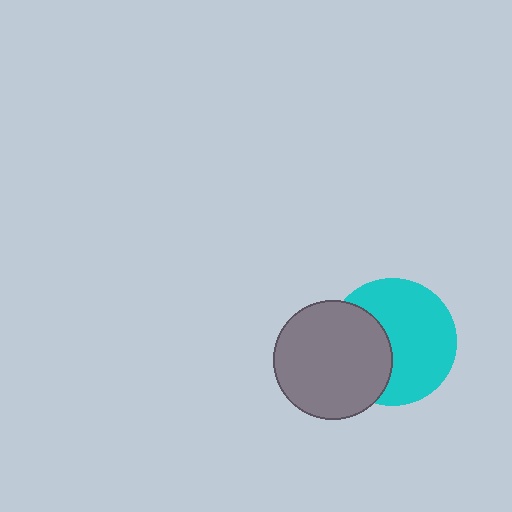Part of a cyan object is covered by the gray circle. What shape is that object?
It is a circle.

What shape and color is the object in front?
The object in front is a gray circle.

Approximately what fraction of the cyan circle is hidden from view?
Roughly 37% of the cyan circle is hidden behind the gray circle.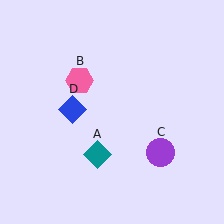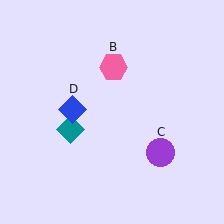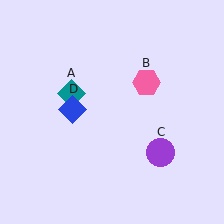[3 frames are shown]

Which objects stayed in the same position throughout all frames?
Purple circle (object C) and blue diamond (object D) remained stationary.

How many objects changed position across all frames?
2 objects changed position: teal diamond (object A), pink hexagon (object B).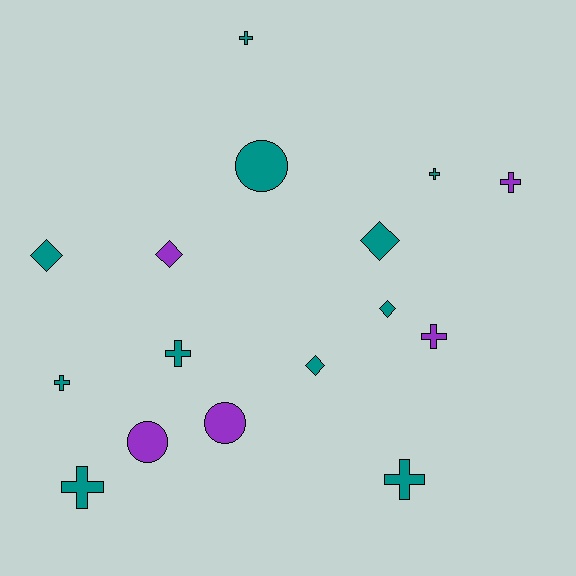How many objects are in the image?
There are 16 objects.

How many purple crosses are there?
There are 2 purple crosses.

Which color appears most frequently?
Teal, with 11 objects.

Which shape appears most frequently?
Cross, with 8 objects.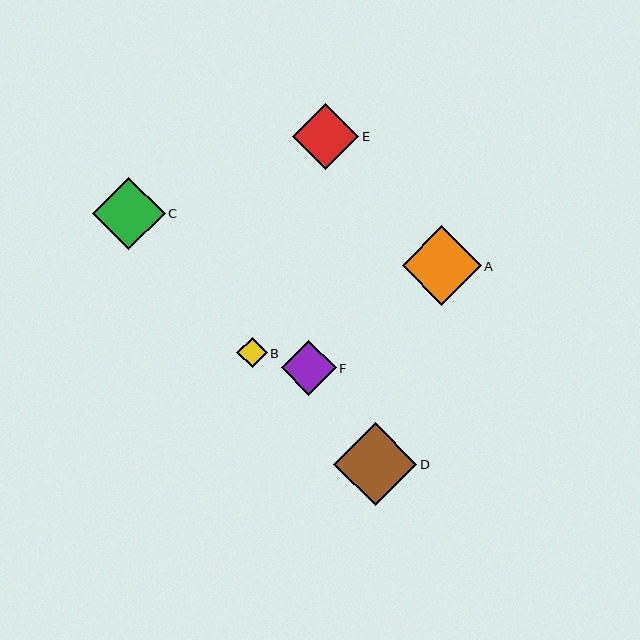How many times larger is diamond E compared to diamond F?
Diamond E is approximately 1.2 times the size of diamond F.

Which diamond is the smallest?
Diamond B is the smallest with a size of approximately 31 pixels.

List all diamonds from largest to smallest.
From largest to smallest: D, A, C, E, F, B.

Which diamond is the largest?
Diamond D is the largest with a size of approximately 83 pixels.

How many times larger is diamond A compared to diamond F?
Diamond A is approximately 1.4 times the size of diamond F.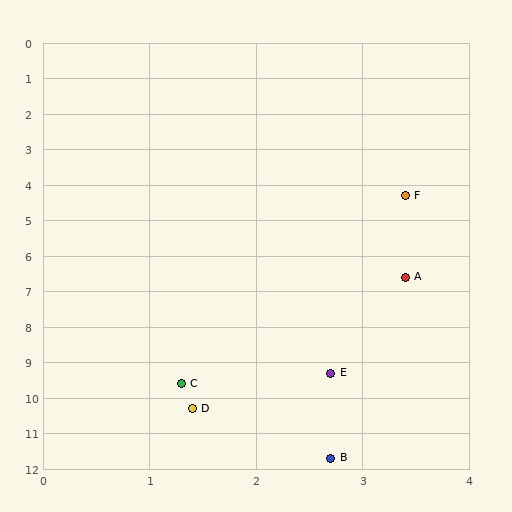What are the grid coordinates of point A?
Point A is at approximately (3.4, 6.6).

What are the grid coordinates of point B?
Point B is at approximately (2.7, 11.7).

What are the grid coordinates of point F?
Point F is at approximately (3.4, 4.3).